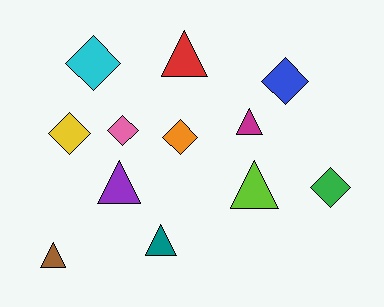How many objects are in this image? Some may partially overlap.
There are 12 objects.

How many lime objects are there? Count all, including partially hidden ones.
There is 1 lime object.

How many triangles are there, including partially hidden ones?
There are 6 triangles.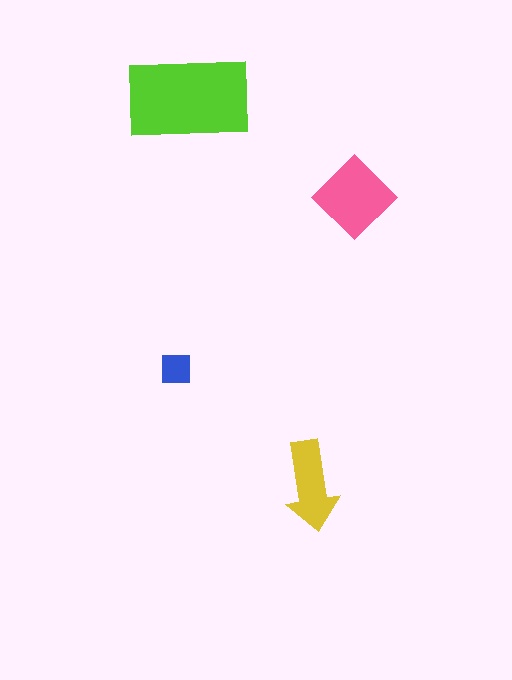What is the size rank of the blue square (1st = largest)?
4th.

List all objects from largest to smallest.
The lime rectangle, the pink diamond, the yellow arrow, the blue square.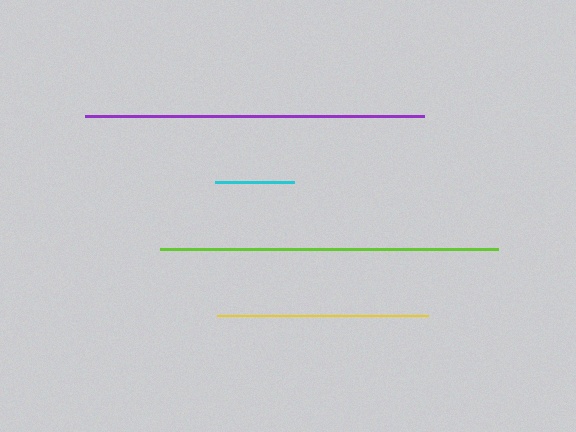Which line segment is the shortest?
The cyan line is the shortest at approximately 79 pixels.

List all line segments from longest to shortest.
From longest to shortest: purple, lime, yellow, cyan.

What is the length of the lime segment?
The lime segment is approximately 338 pixels long.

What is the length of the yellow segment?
The yellow segment is approximately 211 pixels long.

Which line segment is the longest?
The purple line is the longest at approximately 339 pixels.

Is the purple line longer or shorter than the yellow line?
The purple line is longer than the yellow line.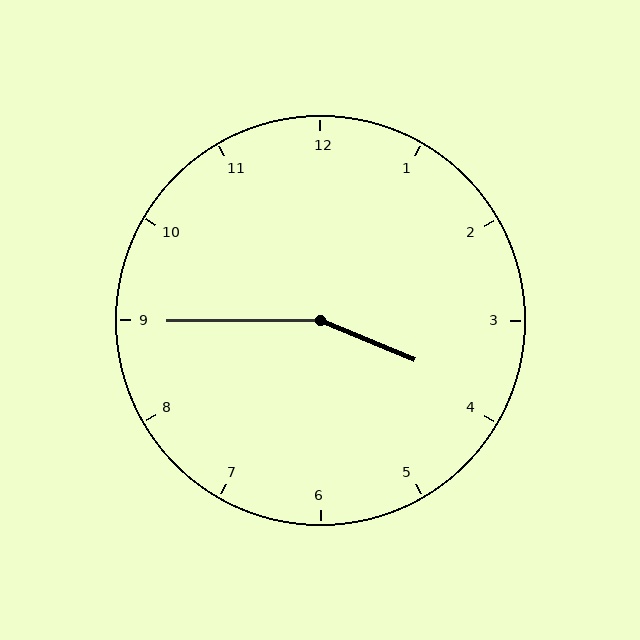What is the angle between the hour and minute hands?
Approximately 158 degrees.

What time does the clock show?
3:45.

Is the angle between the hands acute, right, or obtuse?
It is obtuse.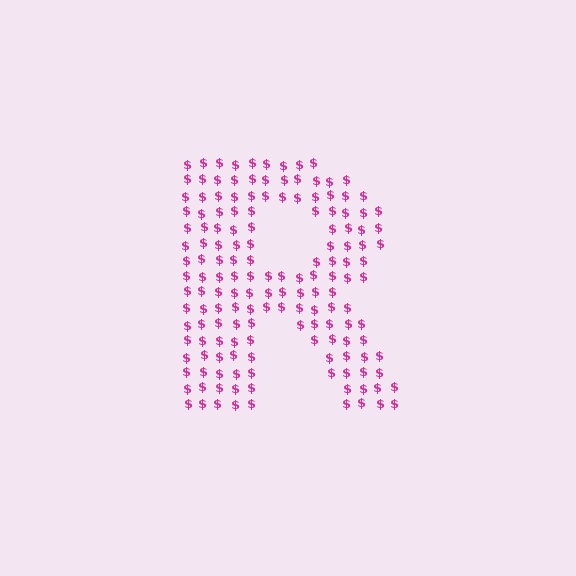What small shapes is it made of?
It is made of small dollar signs.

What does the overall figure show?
The overall figure shows the letter R.